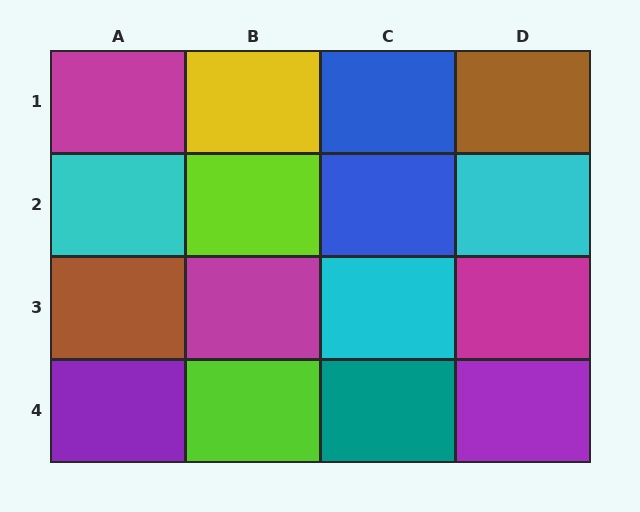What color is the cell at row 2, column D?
Cyan.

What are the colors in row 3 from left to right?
Brown, magenta, cyan, magenta.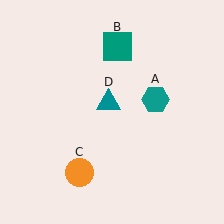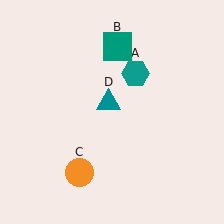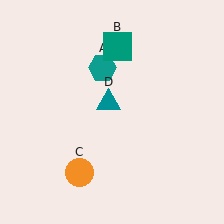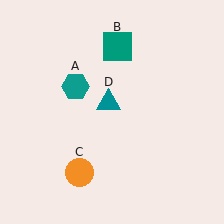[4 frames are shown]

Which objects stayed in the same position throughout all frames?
Teal square (object B) and orange circle (object C) and teal triangle (object D) remained stationary.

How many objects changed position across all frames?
1 object changed position: teal hexagon (object A).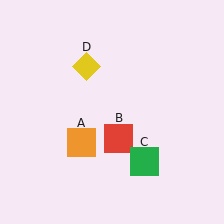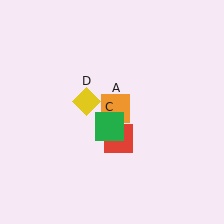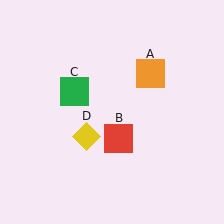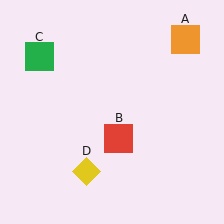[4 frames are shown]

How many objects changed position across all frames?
3 objects changed position: orange square (object A), green square (object C), yellow diamond (object D).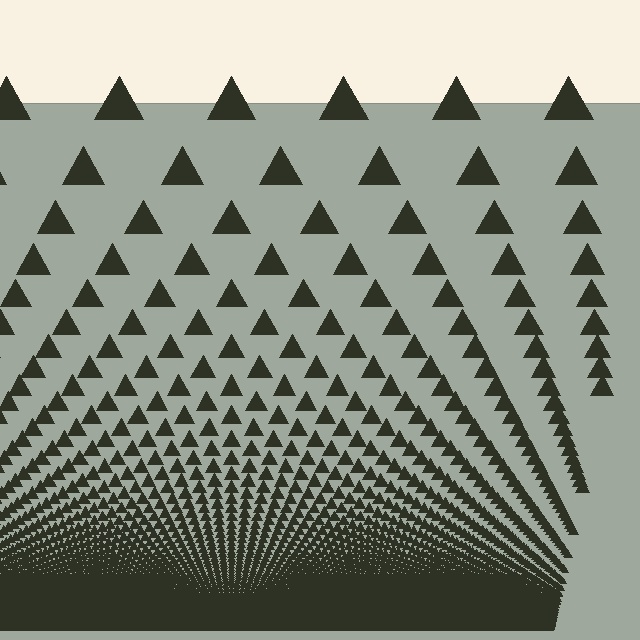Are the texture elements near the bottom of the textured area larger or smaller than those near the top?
Smaller. The gradient is inverted — elements near the bottom are smaller and denser.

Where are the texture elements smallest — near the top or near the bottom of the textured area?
Near the bottom.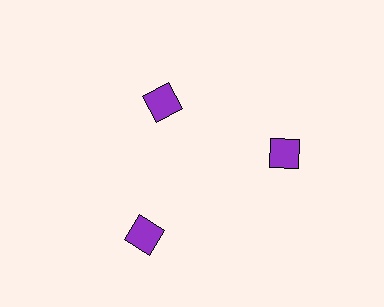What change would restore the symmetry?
The symmetry would be restored by moving it outward, back onto the ring so that all 3 squares sit at equal angles and equal distance from the center.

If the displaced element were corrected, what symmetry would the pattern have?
It would have 3-fold rotational symmetry — the pattern would map onto itself every 120 degrees.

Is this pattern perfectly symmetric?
No. The 3 purple squares are arranged in a ring, but one element near the 11 o'clock position is pulled inward toward the center, breaking the 3-fold rotational symmetry.